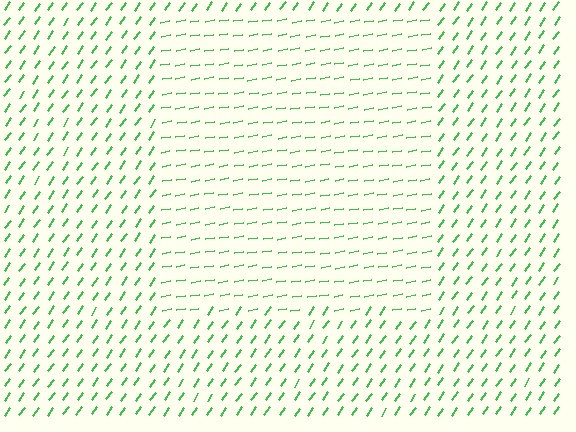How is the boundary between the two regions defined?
The boundary is defined purely by a change in line orientation (approximately 45 degrees difference). All lines are the same color and thickness.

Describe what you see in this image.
The image is filled with small green line segments. A rectangle region in the image has lines oriented differently from the surrounding lines, creating a visible texture boundary.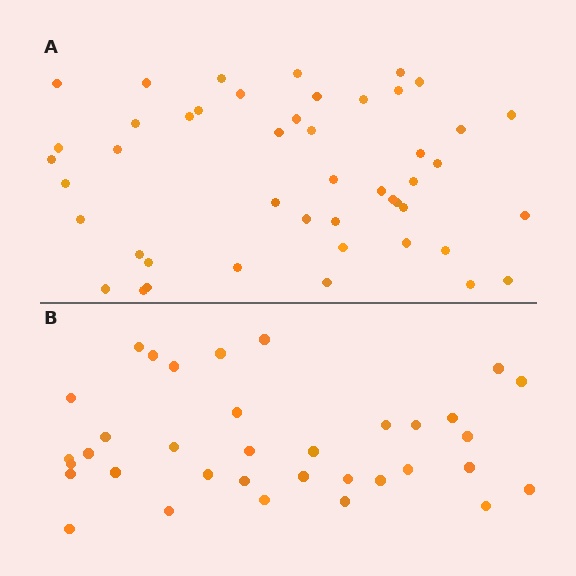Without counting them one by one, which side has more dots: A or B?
Region A (the top region) has more dots.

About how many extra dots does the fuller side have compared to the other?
Region A has roughly 12 or so more dots than region B.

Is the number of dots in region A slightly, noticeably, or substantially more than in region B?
Region A has noticeably more, but not dramatically so. The ratio is roughly 1.3 to 1.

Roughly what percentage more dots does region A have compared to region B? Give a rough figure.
About 35% more.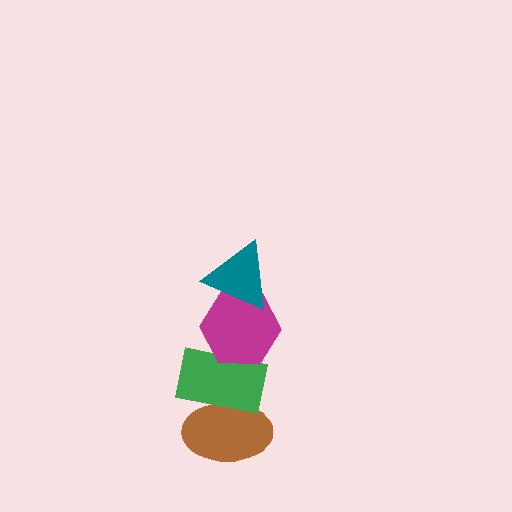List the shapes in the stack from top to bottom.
From top to bottom: the teal triangle, the magenta hexagon, the green rectangle, the brown ellipse.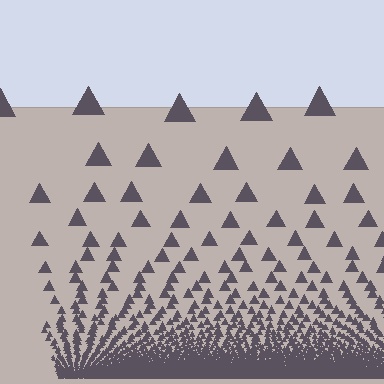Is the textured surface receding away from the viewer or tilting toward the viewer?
The surface appears to tilt toward the viewer. Texture elements get larger and sparser toward the top.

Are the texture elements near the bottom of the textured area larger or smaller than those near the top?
Smaller. The gradient is inverted — elements near the bottom are smaller and denser.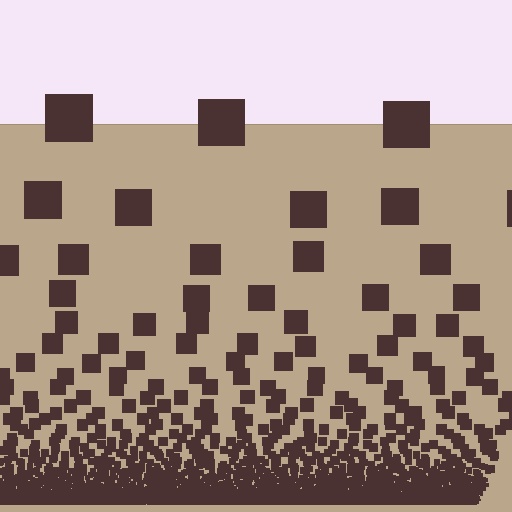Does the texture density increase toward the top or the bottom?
Density increases toward the bottom.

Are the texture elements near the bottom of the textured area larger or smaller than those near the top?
Smaller. The gradient is inverted — elements near the bottom are smaller and denser.